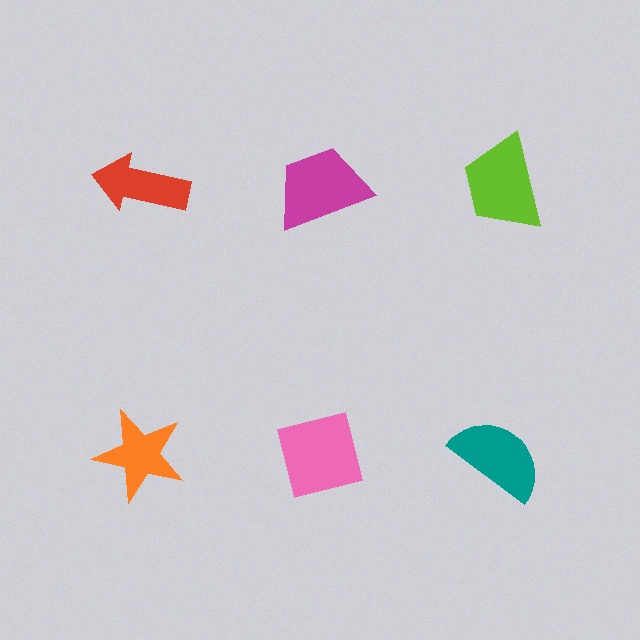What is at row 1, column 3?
A lime trapezoid.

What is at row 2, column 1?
An orange star.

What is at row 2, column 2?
A pink square.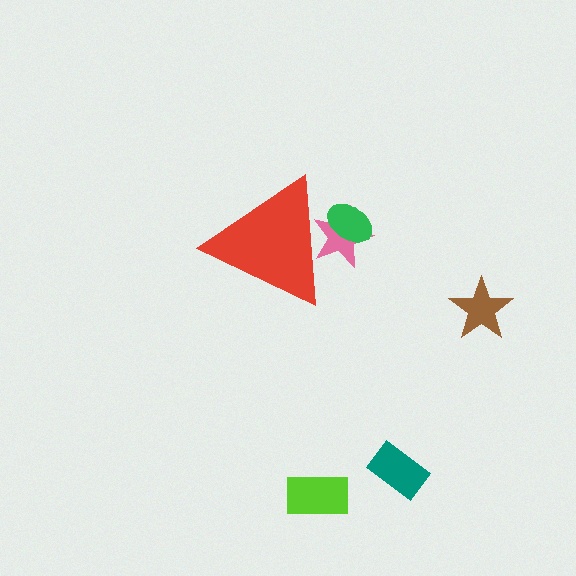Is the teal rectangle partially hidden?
No, the teal rectangle is fully visible.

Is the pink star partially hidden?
Yes, the pink star is partially hidden behind the red triangle.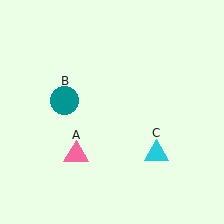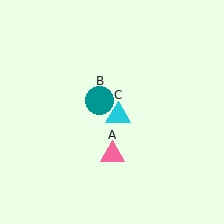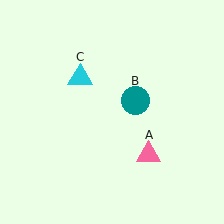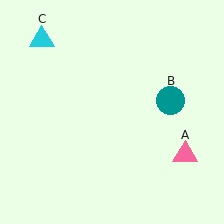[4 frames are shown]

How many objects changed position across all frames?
3 objects changed position: pink triangle (object A), teal circle (object B), cyan triangle (object C).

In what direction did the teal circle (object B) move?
The teal circle (object B) moved right.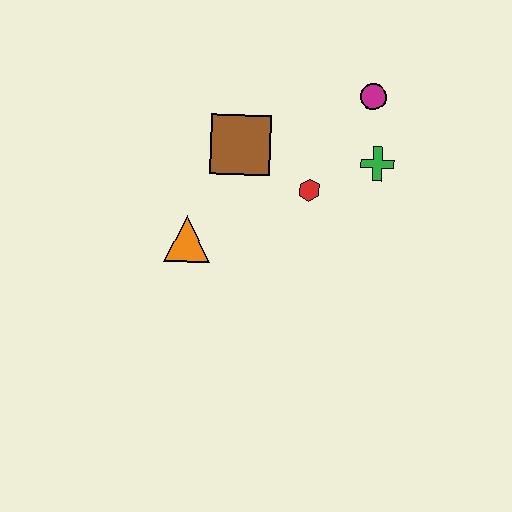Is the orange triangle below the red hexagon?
Yes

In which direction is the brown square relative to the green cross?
The brown square is to the left of the green cross.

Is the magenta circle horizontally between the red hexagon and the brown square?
No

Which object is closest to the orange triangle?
The brown square is closest to the orange triangle.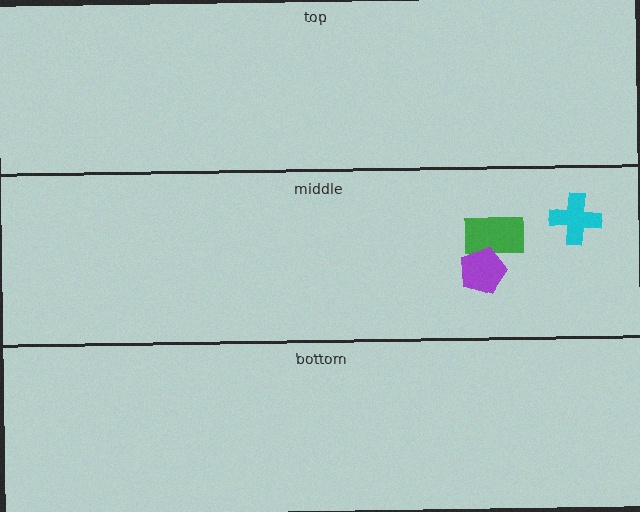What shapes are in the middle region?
The cyan cross, the green rectangle, the purple pentagon.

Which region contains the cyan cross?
The middle region.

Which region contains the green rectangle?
The middle region.